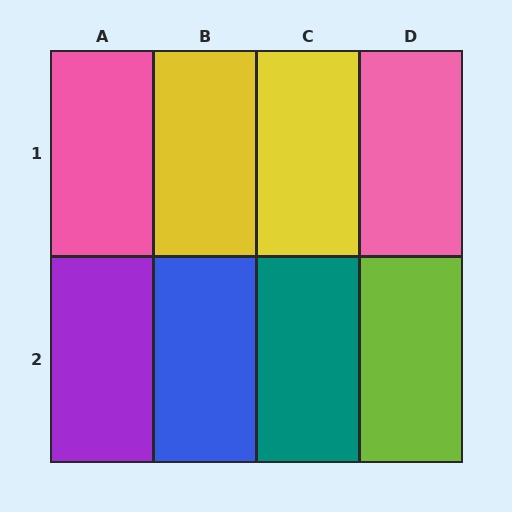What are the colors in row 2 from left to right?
Purple, blue, teal, lime.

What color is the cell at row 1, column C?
Yellow.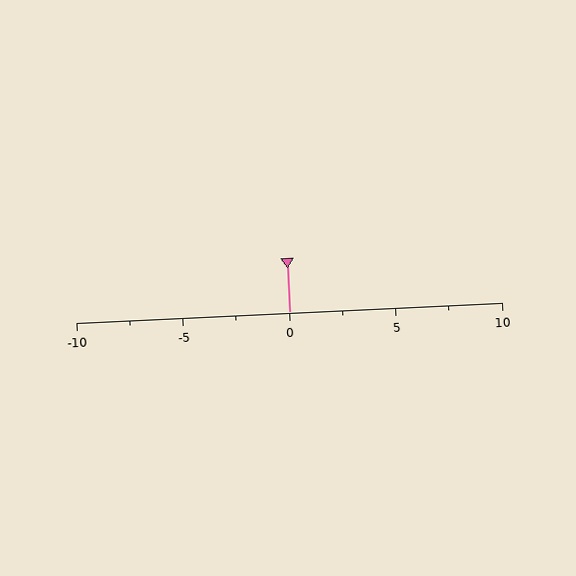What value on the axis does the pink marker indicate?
The marker indicates approximately 0.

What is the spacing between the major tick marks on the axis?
The major ticks are spaced 5 apart.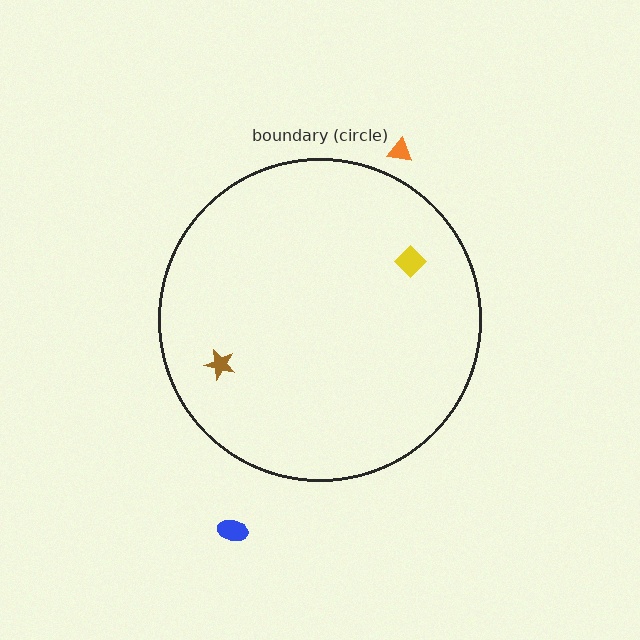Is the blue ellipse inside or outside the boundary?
Outside.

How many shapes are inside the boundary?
2 inside, 2 outside.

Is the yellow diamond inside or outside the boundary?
Inside.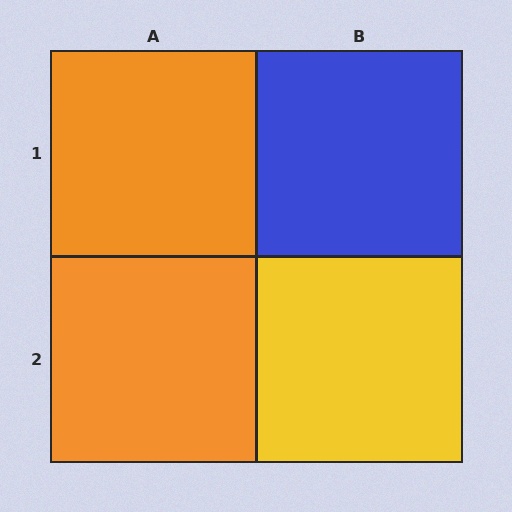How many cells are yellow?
1 cell is yellow.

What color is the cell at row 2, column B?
Yellow.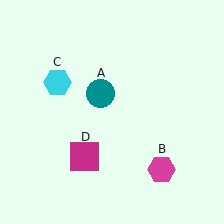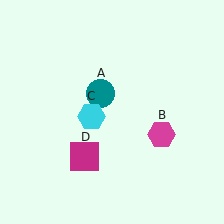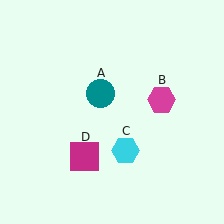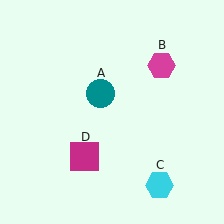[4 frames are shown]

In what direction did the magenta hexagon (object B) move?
The magenta hexagon (object B) moved up.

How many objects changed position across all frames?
2 objects changed position: magenta hexagon (object B), cyan hexagon (object C).